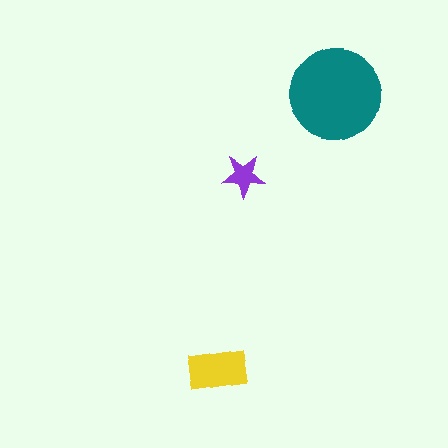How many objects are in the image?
There are 3 objects in the image.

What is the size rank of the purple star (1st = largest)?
3rd.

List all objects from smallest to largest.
The purple star, the yellow rectangle, the teal circle.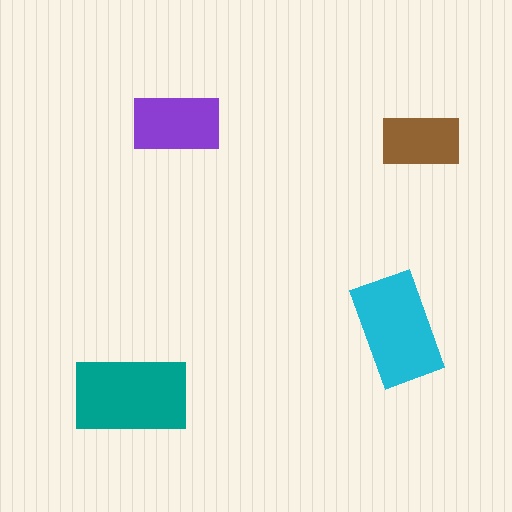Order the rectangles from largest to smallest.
the teal one, the cyan one, the purple one, the brown one.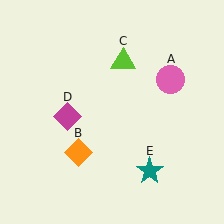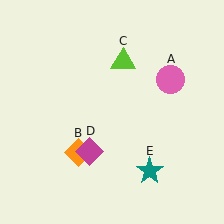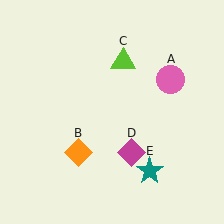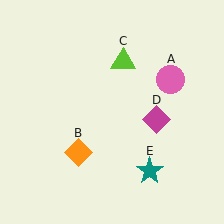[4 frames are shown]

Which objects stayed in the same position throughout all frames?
Pink circle (object A) and orange diamond (object B) and lime triangle (object C) and teal star (object E) remained stationary.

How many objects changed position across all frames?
1 object changed position: magenta diamond (object D).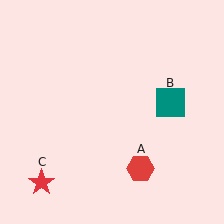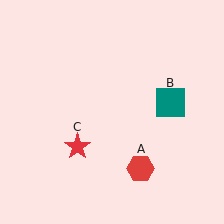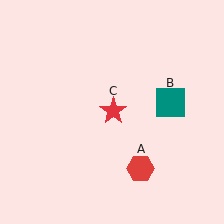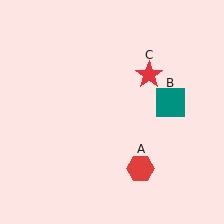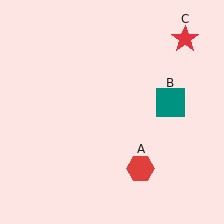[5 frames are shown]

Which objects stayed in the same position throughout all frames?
Red hexagon (object A) and teal square (object B) remained stationary.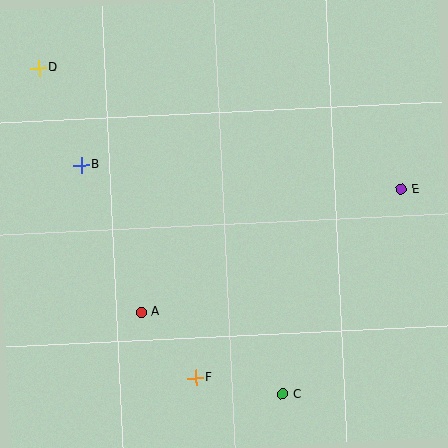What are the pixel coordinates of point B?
Point B is at (81, 165).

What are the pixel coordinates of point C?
Point C is at (283, 394).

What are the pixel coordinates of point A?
Point A is at (141, 312).